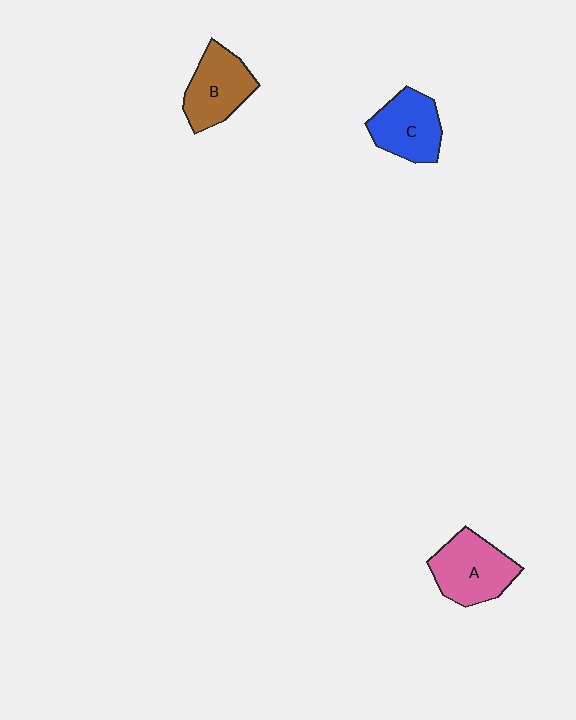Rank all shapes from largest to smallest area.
From largest to smallest: A (pink), B (brown), C (blue).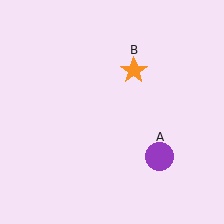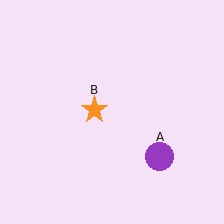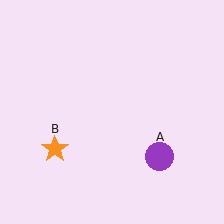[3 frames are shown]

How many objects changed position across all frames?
1 object changed position: orange star (object B).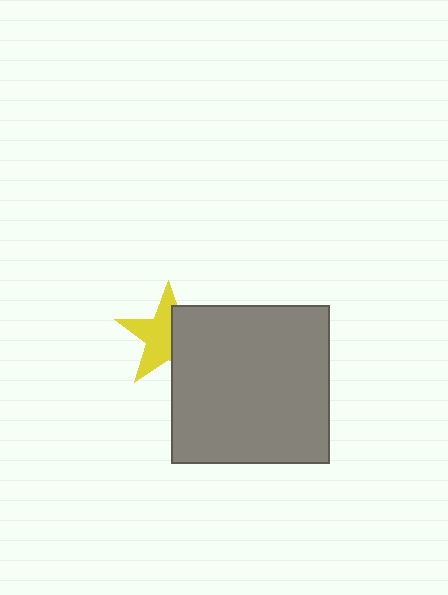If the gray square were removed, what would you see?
You would see the complete yellow star.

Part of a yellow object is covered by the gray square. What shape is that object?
It is a star.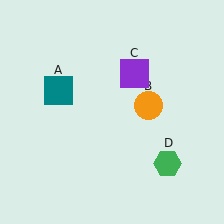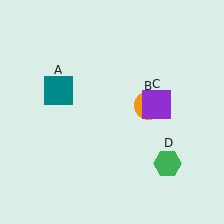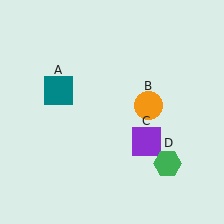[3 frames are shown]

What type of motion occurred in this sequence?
The purple square (object C) rotated clockwise around the center of the scene.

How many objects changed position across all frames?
1 object changed position: purple square (object C).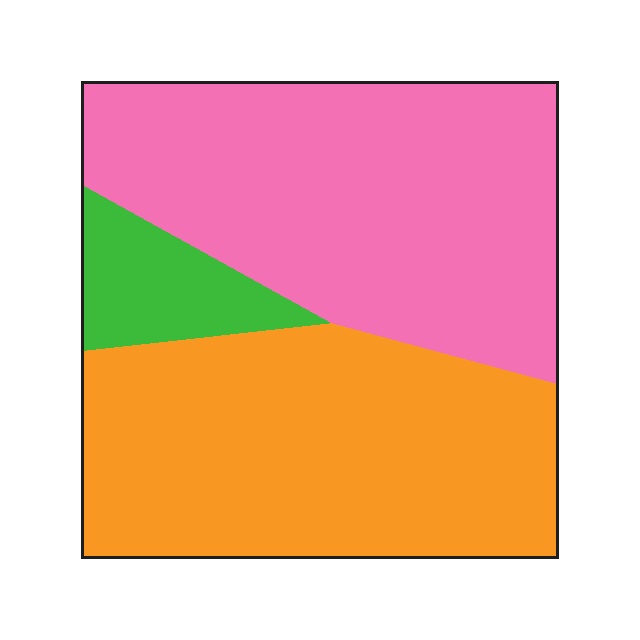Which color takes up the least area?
Green, at roughly 10%.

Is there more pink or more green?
Pink.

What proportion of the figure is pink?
Pink covers 46% of the figure.